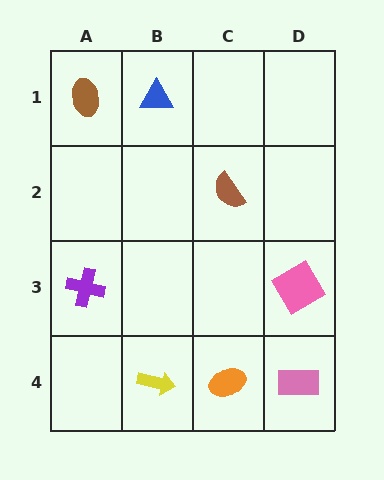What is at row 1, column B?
A blue triangle.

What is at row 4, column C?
An orange ellipse.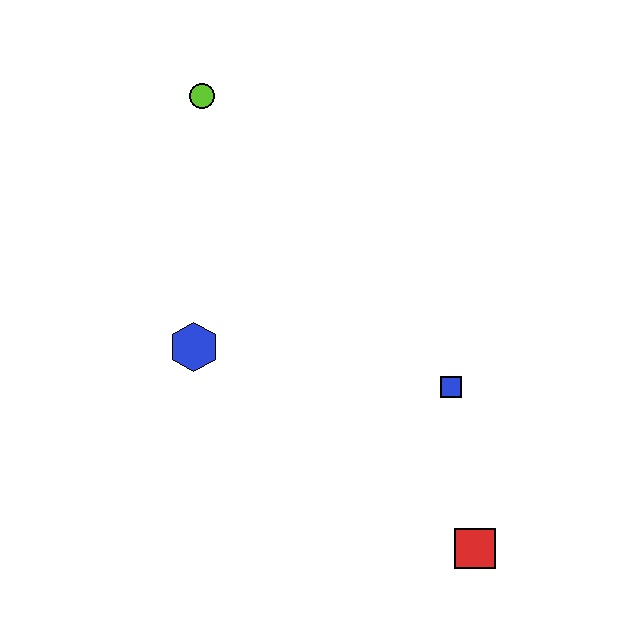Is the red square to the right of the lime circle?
Yes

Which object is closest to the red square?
The blue square is closest to the red square.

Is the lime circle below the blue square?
No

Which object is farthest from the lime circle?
The red square is farthest from the lime circle.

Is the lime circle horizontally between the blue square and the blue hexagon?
Yes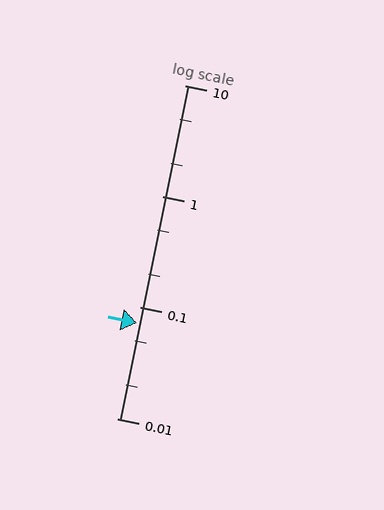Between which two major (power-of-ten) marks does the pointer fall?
The pointer is between 0.01 and 0.1.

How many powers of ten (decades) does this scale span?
The scale spans 3 decades, from 0.01 to 10.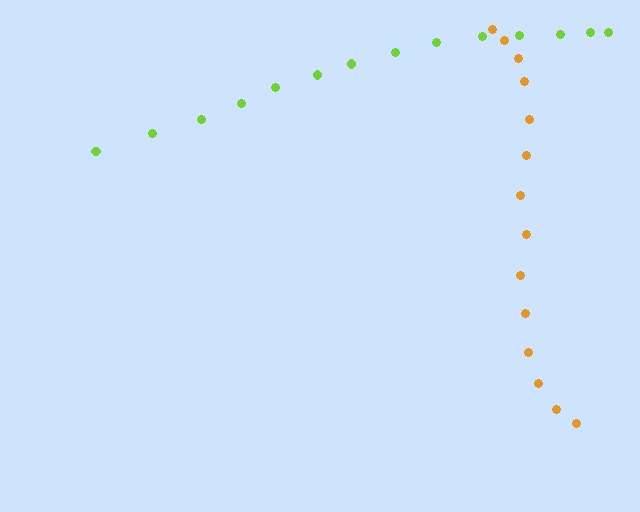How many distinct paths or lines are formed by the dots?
There are 2 distinct paths.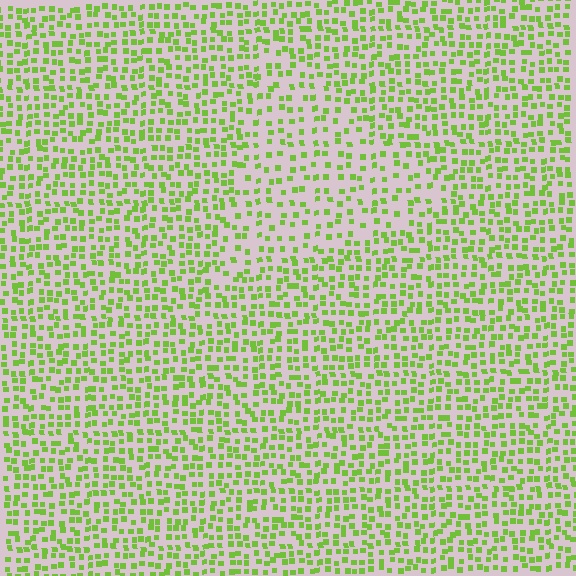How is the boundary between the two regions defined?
The boundary is defined by a change in element density (approximately 1.7x ratio). All elements are the same color, size, and shape.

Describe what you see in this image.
The image contains small lime elements arranged at two different densities. A triangle-shaped region is visible where the elements are less densely packed than the surrounding area.